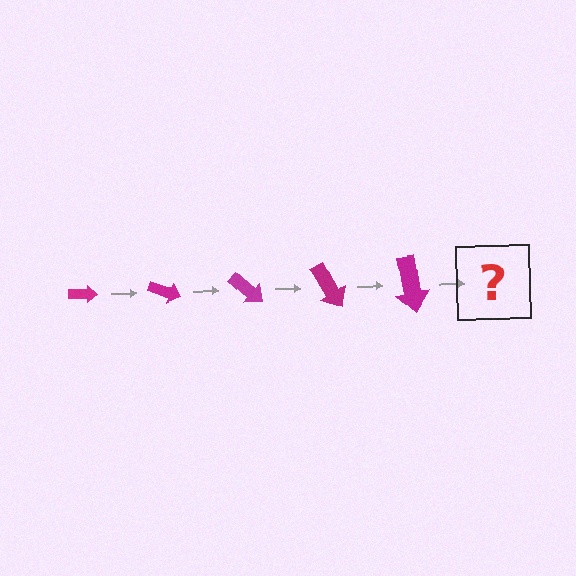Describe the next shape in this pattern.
It should be an arrow, larger than the previous one and rotated 100 degrees from the start.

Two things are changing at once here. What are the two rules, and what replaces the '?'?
The two rules are that the arrow grows larger each step and it rotates 20 degrees each step. The '?' should be an arrow, larger than the previous one and rotated 100 degrees from the start.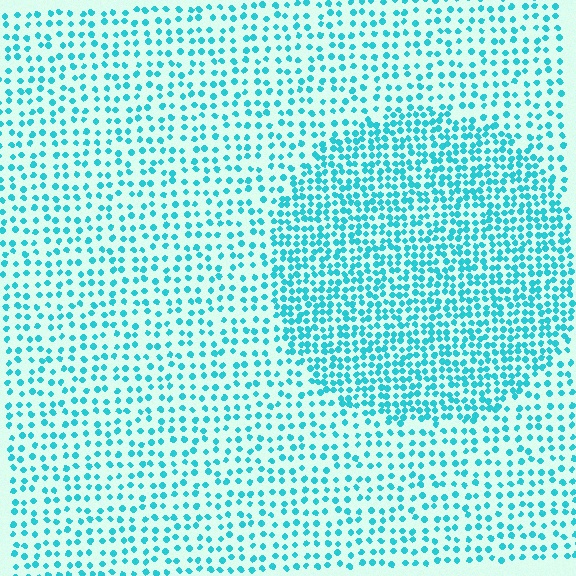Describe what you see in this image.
The image contains small cyan elements arranged at two different densities. A circle-shaped region is visible where the elements are more densely packed than the surrounding area.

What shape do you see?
I see a circle.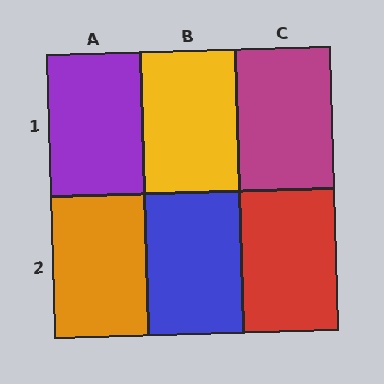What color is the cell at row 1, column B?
Yellow.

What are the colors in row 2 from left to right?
Orange, blue, red.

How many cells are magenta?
1 cell is magenta.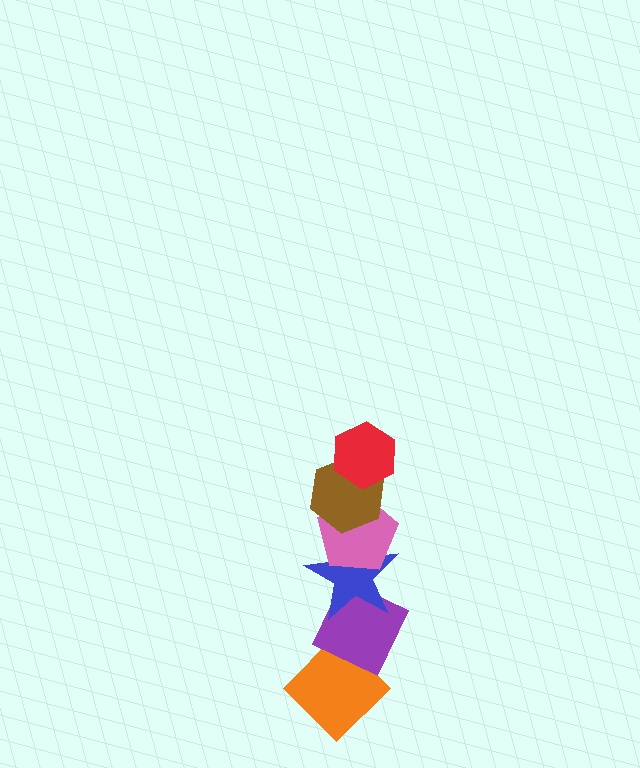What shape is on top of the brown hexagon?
The red hexagon is on top of the brown hexagon.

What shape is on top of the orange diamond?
The purple diamond is on top of the orange diamond.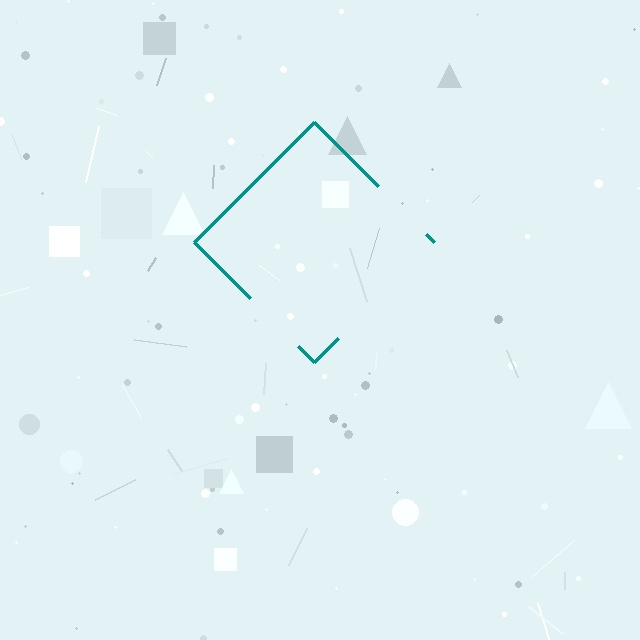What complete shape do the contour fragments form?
The contour fragments form a diamond.